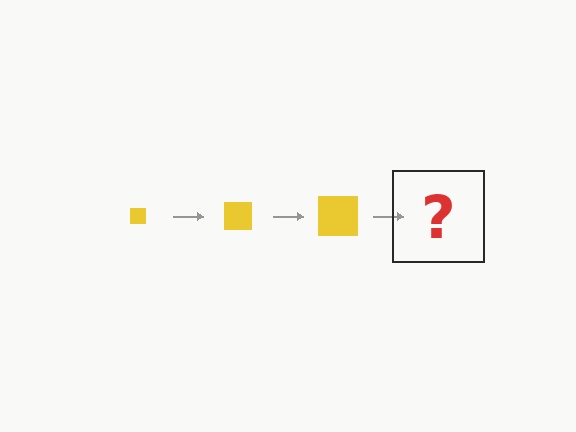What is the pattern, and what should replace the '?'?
The pattern is that the square gets progressively larger each step. The '?' should be a yellow square, larger than the previous one.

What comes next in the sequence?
The next element should be a yellow square, larger than the previous one.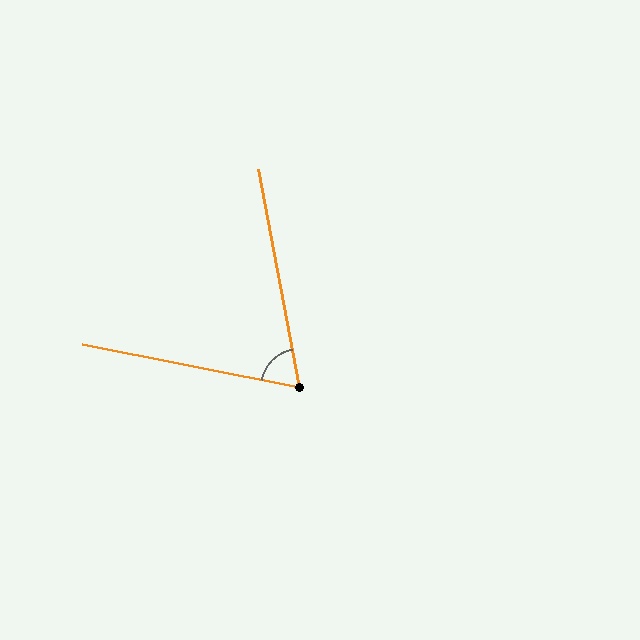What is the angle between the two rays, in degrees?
Approximately 68 degrees.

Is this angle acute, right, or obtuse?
It is acute.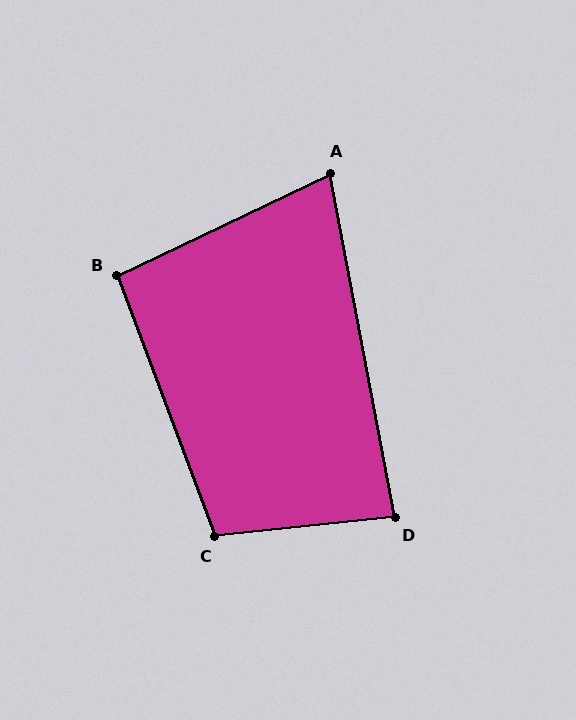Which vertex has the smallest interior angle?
A, at approximately 75 degrees.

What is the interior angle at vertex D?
Approximately 85 degrees (approximately right).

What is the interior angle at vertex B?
Approximately 95 degrees (approximately right).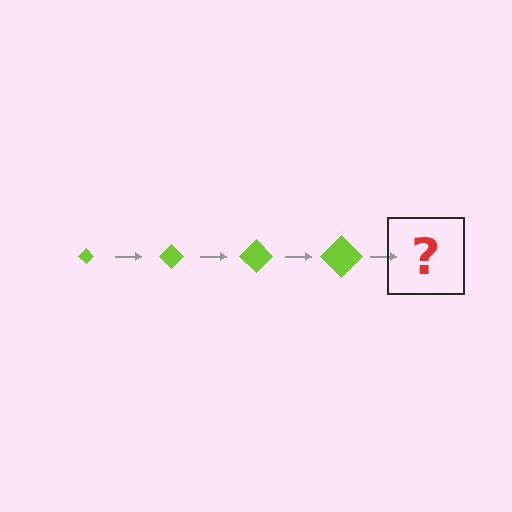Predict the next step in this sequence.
The next step is a lime diamond, larger than the previous one.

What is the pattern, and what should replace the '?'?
The pattern is that the diamond gets progressively larger each step. The '?' should be a lime diamond, larger than the previous one.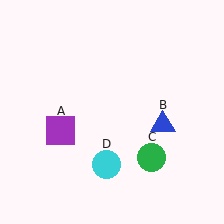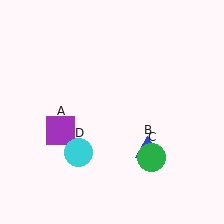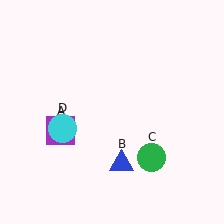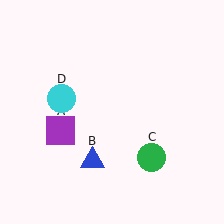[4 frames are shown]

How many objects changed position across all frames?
2 objects changed position: blue triangle (object B), cyan circle (object D).